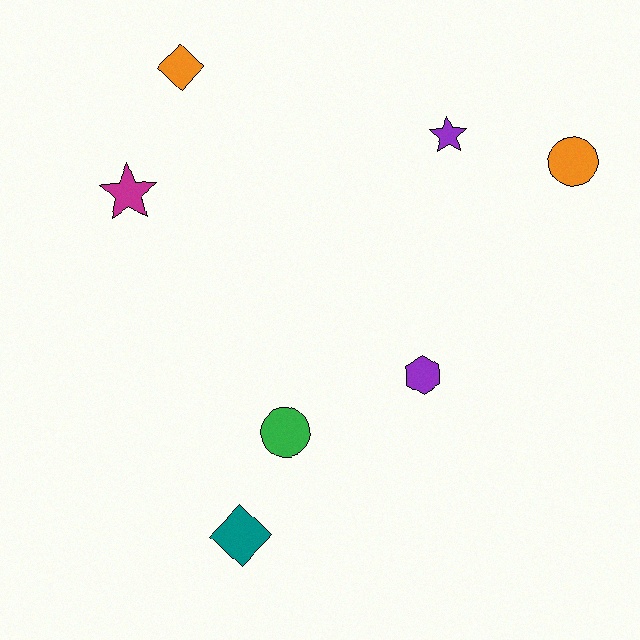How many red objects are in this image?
There are no red objects.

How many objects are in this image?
There are 7 objects.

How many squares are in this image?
There are no squares.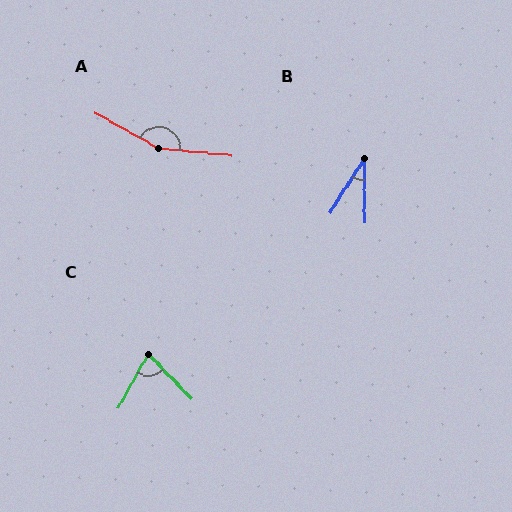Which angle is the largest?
A, at approximately 157 degrees.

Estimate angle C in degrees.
Approximately 73 degrees.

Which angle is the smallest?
B, at approximately 33 degrees.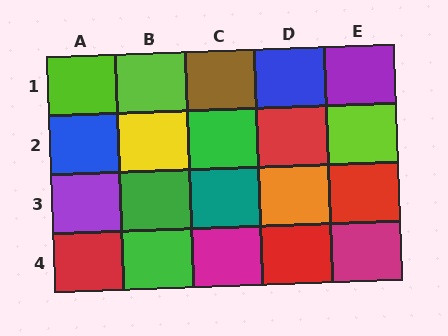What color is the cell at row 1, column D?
Blue.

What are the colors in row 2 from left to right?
Blue, yellow, green, red, lime.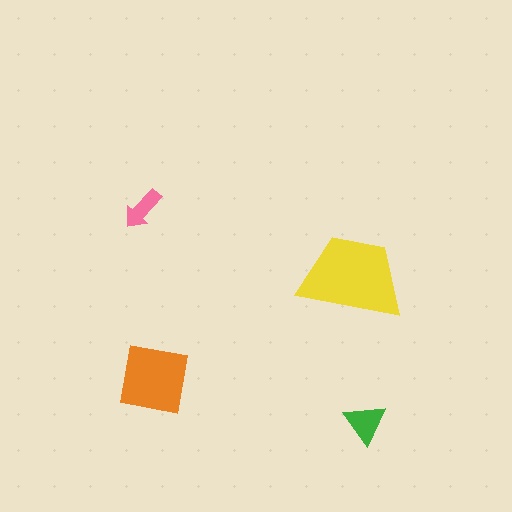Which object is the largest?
The yellow trapezoid.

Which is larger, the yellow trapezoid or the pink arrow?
The yellow trapezoid.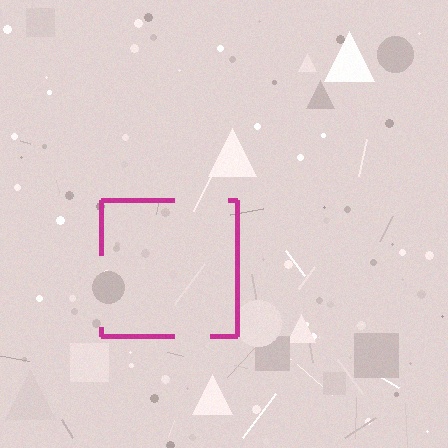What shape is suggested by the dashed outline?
The dashed outline suggests a square.